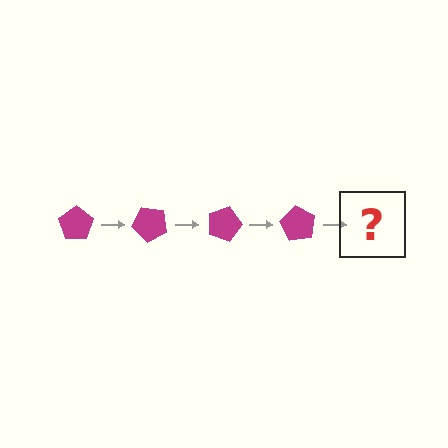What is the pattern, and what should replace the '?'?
The pattern is that the pentagon rotates 45 degrees each step. The '?' should be a magenta pentagon rotated 180 degrees.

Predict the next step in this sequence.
The next step is a magenta pentagon rotated 180 degrees.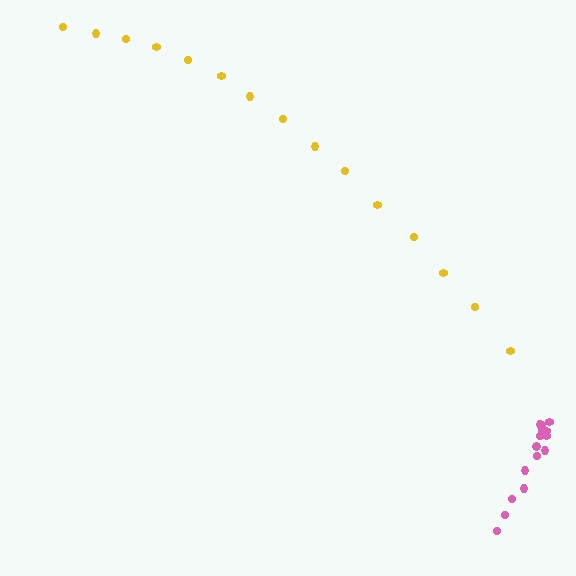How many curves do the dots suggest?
There are 2 distinct paths.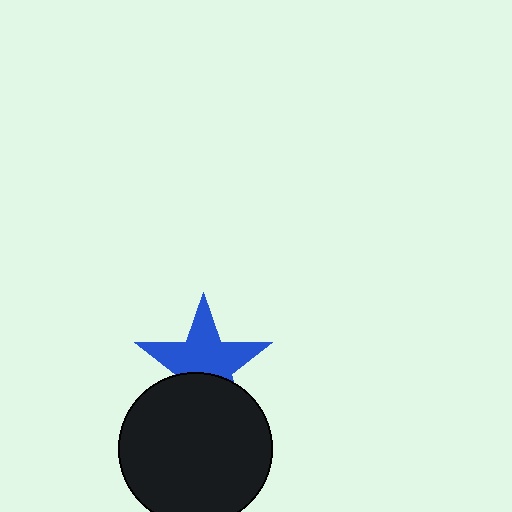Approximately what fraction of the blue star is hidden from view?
Roughly 36% of the blue star is hidden behind the black circle.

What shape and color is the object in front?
The object in front is a black circle.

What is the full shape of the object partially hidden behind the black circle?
The partially hidden object is a blue star.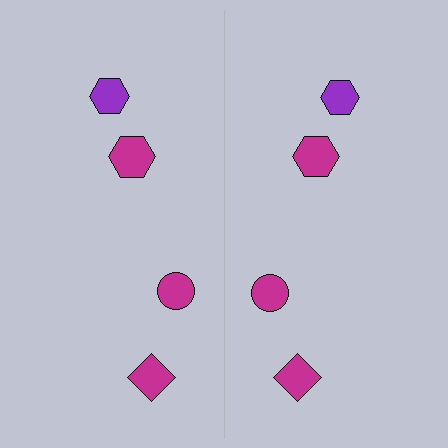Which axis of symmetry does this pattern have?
The pattern has a vertical axis of symmetry running through the center of the image.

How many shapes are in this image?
There are 8 shapes in this image.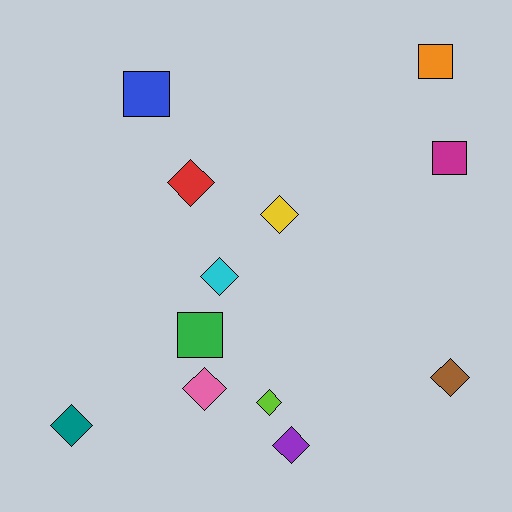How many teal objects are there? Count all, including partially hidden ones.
There is 1 teal object.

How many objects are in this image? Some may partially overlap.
There are 12 objects.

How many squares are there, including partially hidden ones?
There are 4 squares.